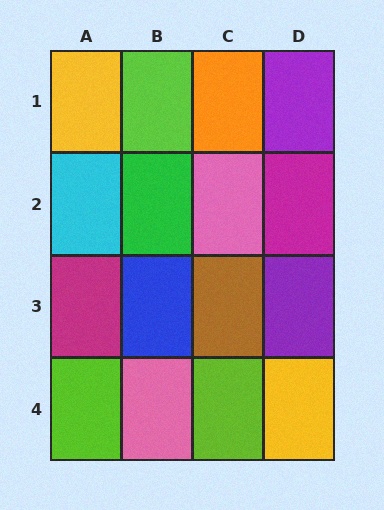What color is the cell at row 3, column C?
Brown.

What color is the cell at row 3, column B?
Blue.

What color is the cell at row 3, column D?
Purple.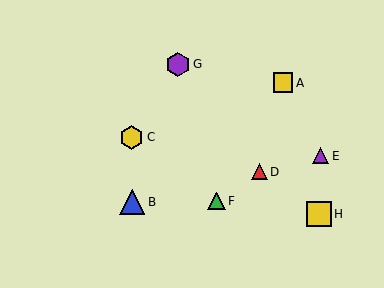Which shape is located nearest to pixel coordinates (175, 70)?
The purple hexagon (labeled G) at (178, 64) is nearest to that location.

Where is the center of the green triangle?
The center of the green triangle is at (216, 201).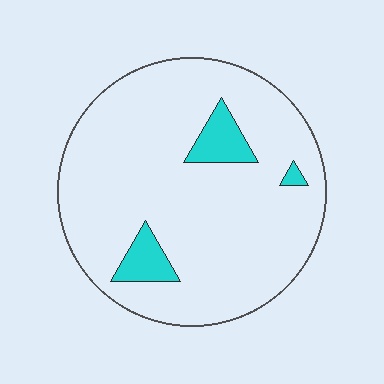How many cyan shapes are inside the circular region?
3.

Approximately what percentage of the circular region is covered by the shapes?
Approximately 10%.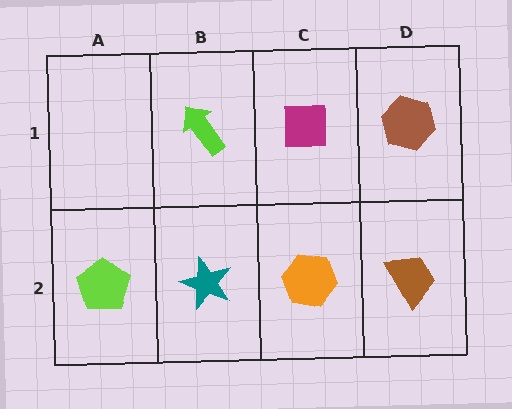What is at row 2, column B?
A teal star.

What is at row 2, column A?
A lime pentagon.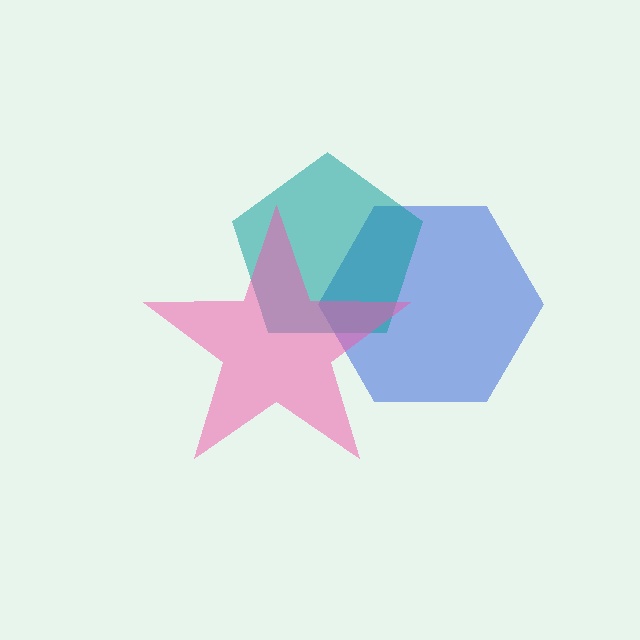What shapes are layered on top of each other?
The layered shapes are: a blue hexagon, a teal pentagon, a pink star.